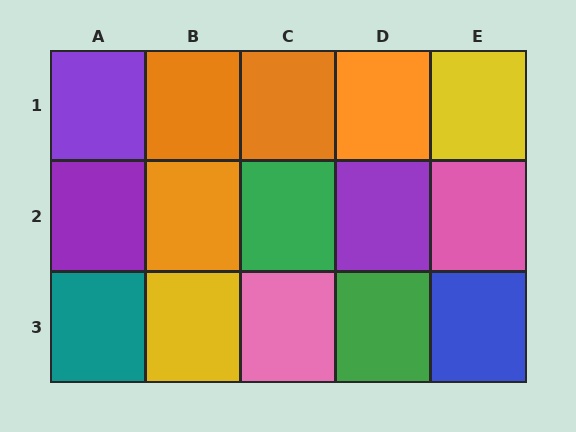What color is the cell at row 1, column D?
Orange.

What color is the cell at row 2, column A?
Purple.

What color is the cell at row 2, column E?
Pink.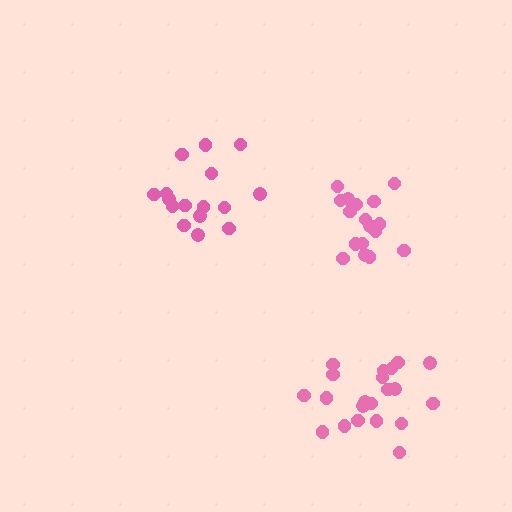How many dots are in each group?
Group 1: 17 dots, Group 2: 16 dots, Group 3: 21 dots (54 total).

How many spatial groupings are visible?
There are 3 spatial groupings.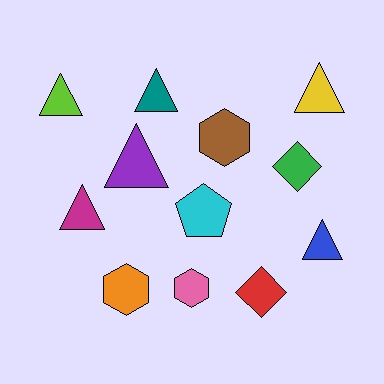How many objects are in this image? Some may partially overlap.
There are 12 objects.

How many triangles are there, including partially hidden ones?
There are 6 triangles.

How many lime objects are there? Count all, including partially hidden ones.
There is 1 lime object.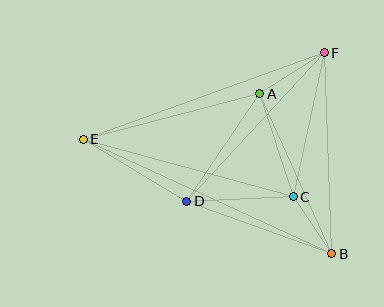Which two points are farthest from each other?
Points B and E are farthest from each other.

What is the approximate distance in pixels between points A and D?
The distance between A and D is approximately 130 pixels.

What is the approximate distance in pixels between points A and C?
The distance between A and C is approximately 108 pixels.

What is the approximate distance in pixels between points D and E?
The distance between D and E is approximately 121 pixels.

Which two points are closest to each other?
Points B and C are closest to each other.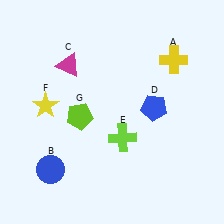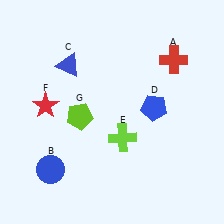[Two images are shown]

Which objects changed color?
A changed from yellow to red. C changed from magenta to blue. F changed from yellow to red.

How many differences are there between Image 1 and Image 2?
There are 3 differences between the two images.